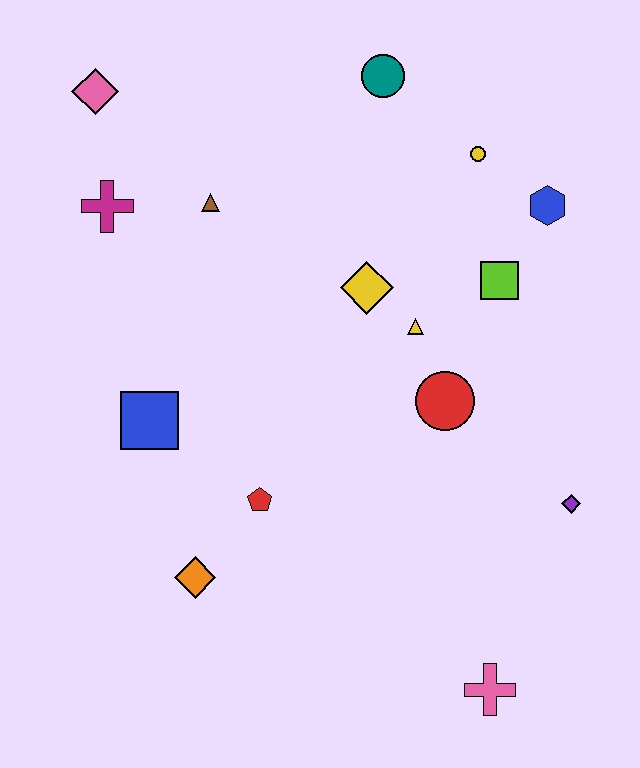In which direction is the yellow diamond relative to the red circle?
The yellow diamond is above the red circle.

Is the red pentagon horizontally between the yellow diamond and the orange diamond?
Yes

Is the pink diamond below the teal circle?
Yes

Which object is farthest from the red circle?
The pink diamond is farthest from the red circle.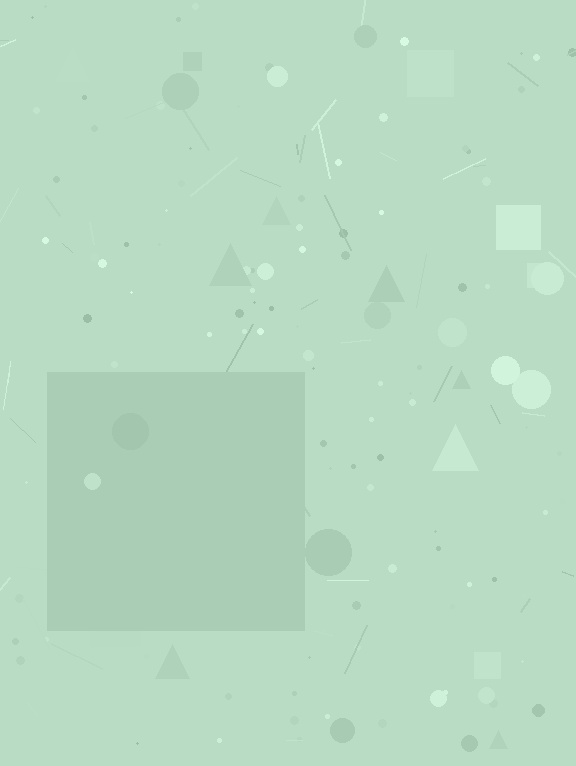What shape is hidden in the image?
A square is hidden in the image.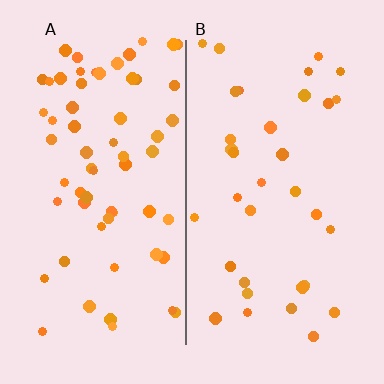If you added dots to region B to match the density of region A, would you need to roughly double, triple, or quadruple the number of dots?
Approximately double.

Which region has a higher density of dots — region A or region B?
A (the left).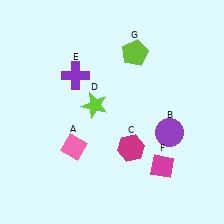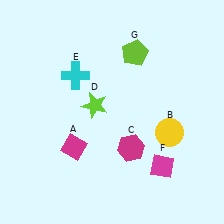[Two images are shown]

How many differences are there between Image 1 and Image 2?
There are 3 differences between the two images.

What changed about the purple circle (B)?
In Image 1, B is purple. In Image 2, it changed to yellow.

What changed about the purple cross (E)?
In Image 1, E is purple. In Image 2, it changed to cyan.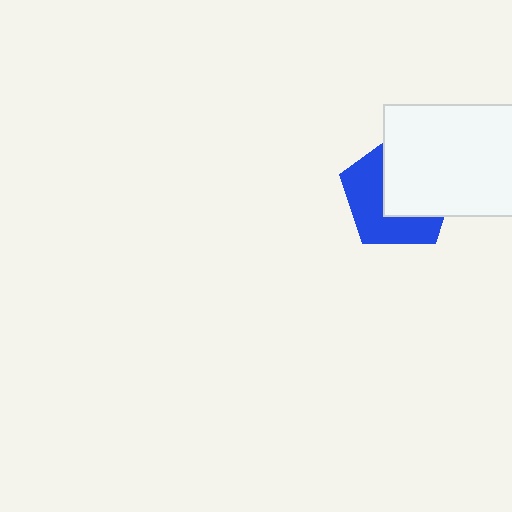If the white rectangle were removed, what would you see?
You would see the complete blue pentagon.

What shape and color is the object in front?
The object in front is a white rectangle.